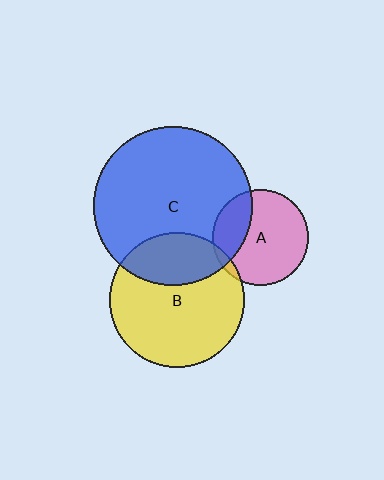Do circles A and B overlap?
Yes.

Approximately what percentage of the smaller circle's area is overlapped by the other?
Approximately 5%.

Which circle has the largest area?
Circle C (blue).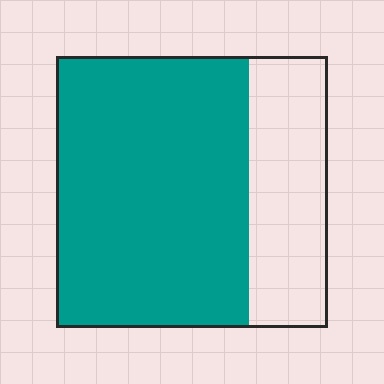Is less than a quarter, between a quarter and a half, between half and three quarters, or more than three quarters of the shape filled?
Between half and three quarters.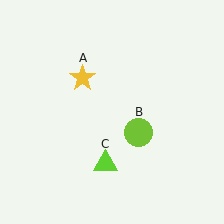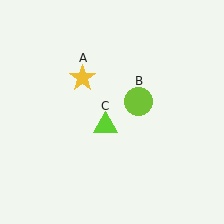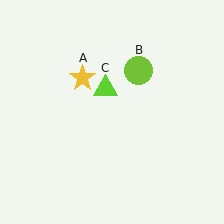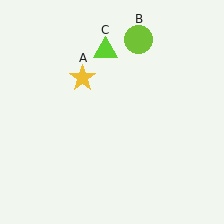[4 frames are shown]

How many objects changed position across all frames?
2 objects changed position: lime circle (object B), lime triangle (object C).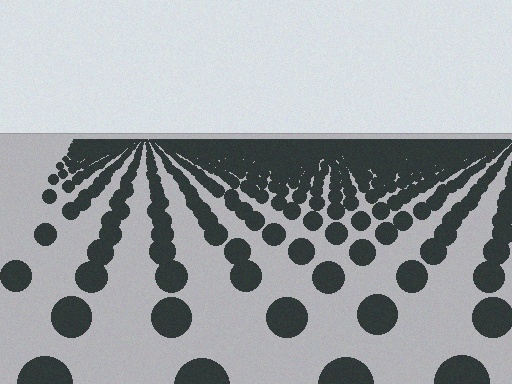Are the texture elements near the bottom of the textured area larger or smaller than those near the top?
Larger. Near the bottom, elements are closer to the viewer and appear at a bigger on-screen size.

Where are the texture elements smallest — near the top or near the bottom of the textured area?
Near the top.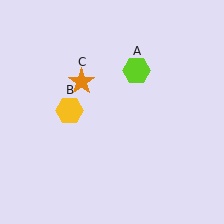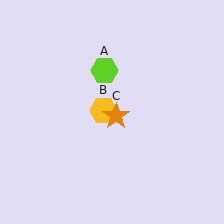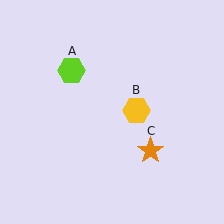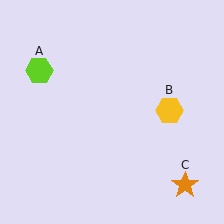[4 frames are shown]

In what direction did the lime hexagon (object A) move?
The lime hexagon (object A) moved left.